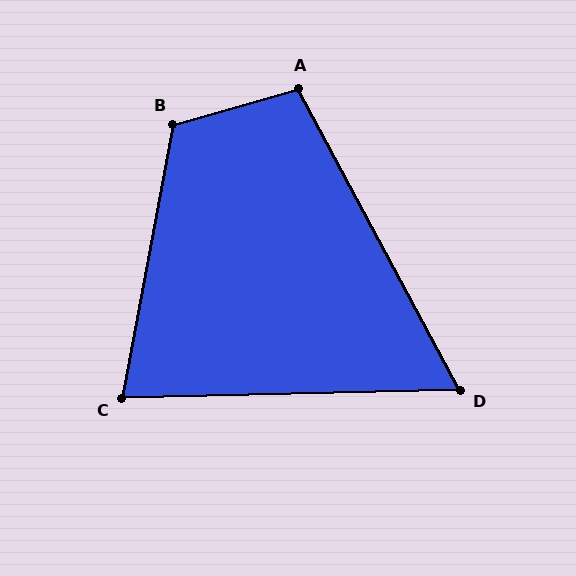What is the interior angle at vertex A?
Approximately 102 degrees (obtuse).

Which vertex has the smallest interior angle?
D, at approximately 63 degrees.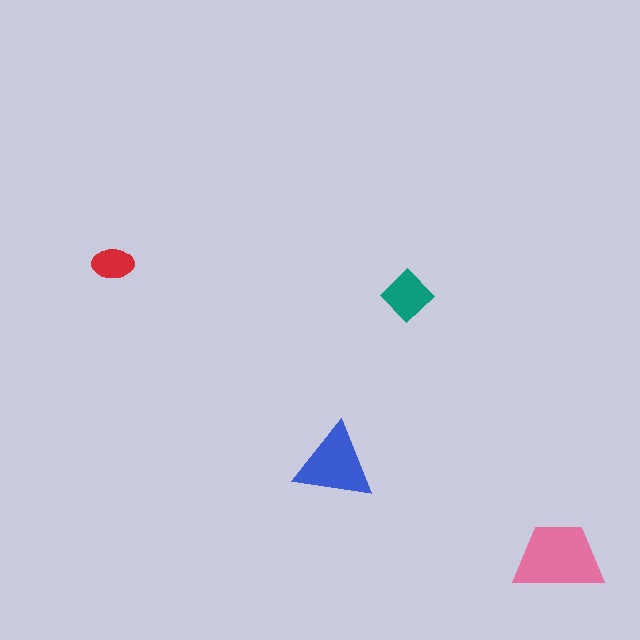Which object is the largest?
The pink trapezoid.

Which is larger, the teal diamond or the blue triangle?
The blue triangle.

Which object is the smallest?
The red ellipse.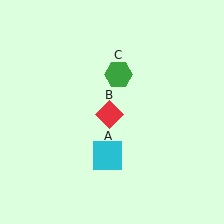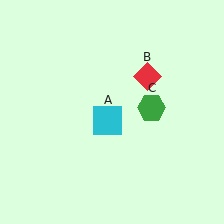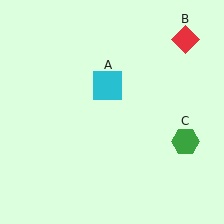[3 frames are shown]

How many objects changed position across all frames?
3 objects changed position: cyan square (object A), red diamond (object B), green hexagon (object C).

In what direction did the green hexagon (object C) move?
The green hexagon (object C) moved down and to the right.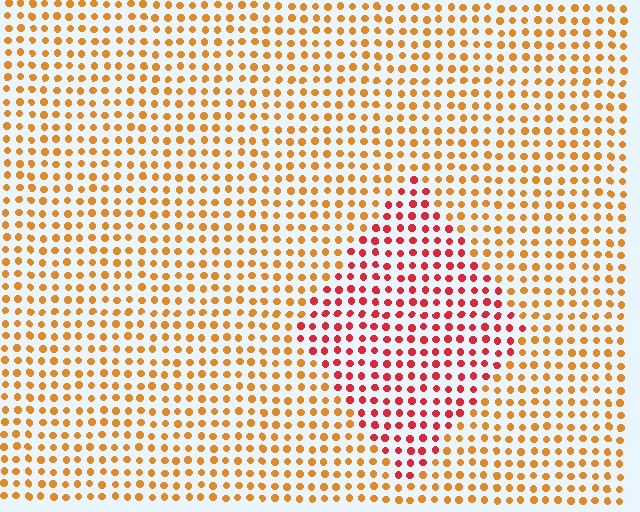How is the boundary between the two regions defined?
The boundary is defined purely by a slight shift in hue (about 38 degrees). Spacing, size, and orientation are identical on both sides.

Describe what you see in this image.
The image is filled with small orange elements in a uniform arrangement. A diamond-shaped region is visible where the elements are tinted to a slightly different hue, forming a subtle color boundary.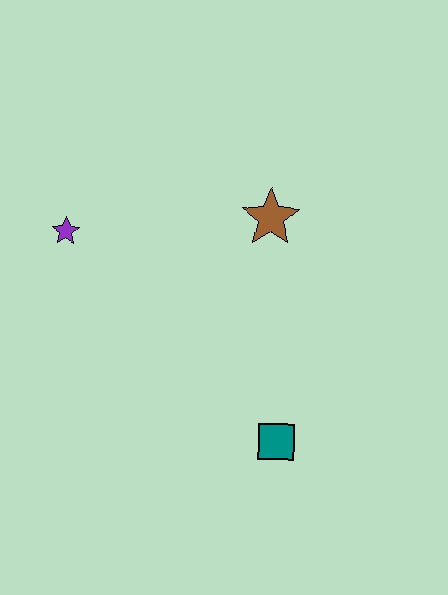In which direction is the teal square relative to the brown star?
The teal square is below the brown star.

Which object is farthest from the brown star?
The teal square is farthest from the brown star.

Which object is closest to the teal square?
The brown star is closest to the teal square.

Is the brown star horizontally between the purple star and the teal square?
Yes